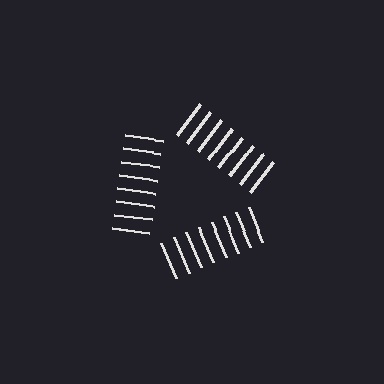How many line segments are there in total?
24 — 8 along each of the 3 edges.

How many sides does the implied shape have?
3 sides — the line-ends trace a triangle.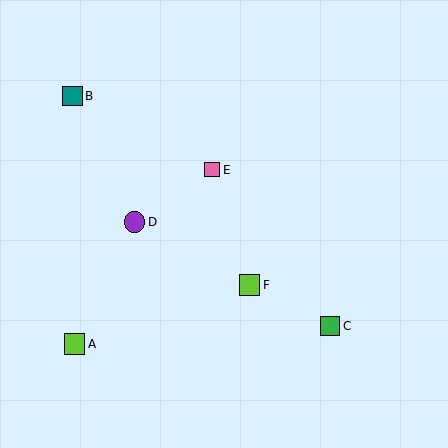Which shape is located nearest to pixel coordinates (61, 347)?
The lime square (labeled A) at (74, 344) is nearest to that location.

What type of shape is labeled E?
Shape E is a pink square.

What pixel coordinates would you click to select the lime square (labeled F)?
Click at (250, 285) to select the lime square F.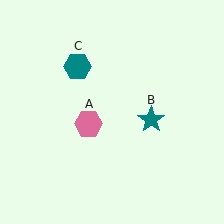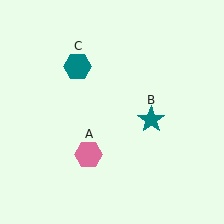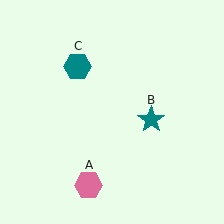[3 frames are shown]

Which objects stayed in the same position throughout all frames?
Teal star (object B) and teal hexagon (object C) remained stationary.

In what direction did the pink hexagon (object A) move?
The pink hexagon (object A) moved down.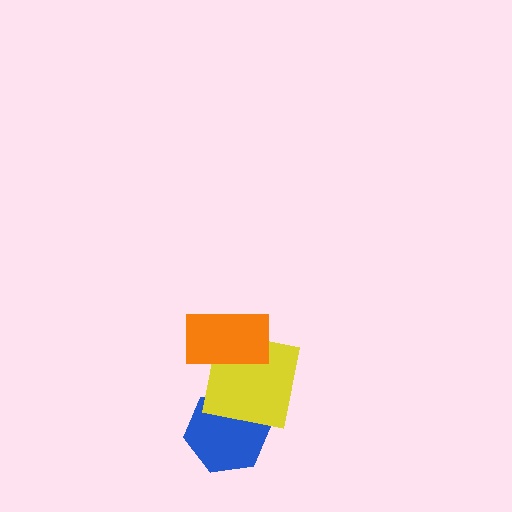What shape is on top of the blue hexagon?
The yellow square is on top of the blue hexagon.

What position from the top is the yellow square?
The yellow square is 2nd from the top.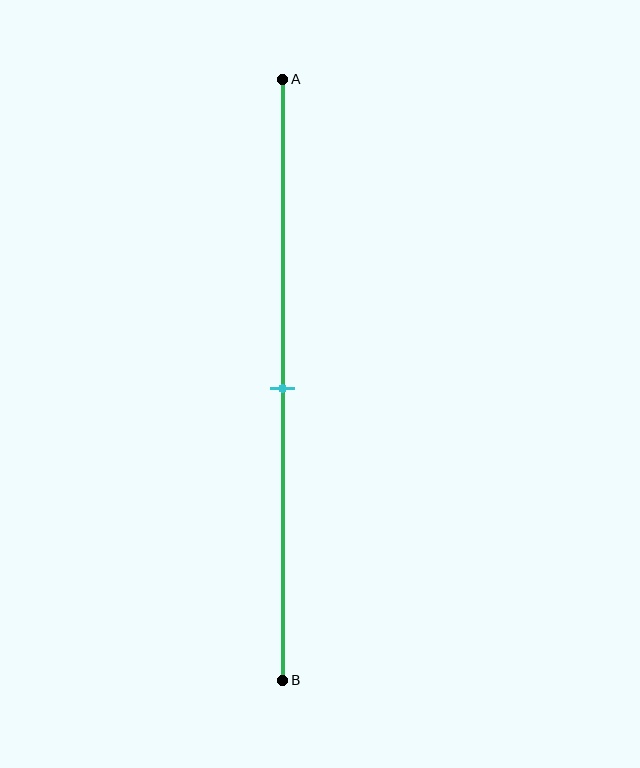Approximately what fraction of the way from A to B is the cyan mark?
The cyan mark is approximately 50% of the way from A to B.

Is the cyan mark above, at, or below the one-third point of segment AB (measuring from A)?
The cyan mark is below the one-third point of segment AB.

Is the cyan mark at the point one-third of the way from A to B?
No, the mark is at about 50% from A, not at the 33% one-third point.